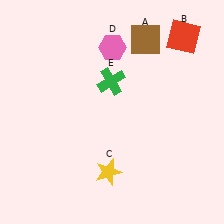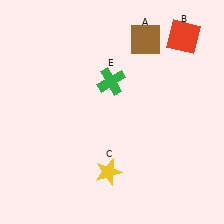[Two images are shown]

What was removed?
The pink hexagon (D) was removed in Image 2.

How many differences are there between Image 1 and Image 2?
There is 1 difference between the two images.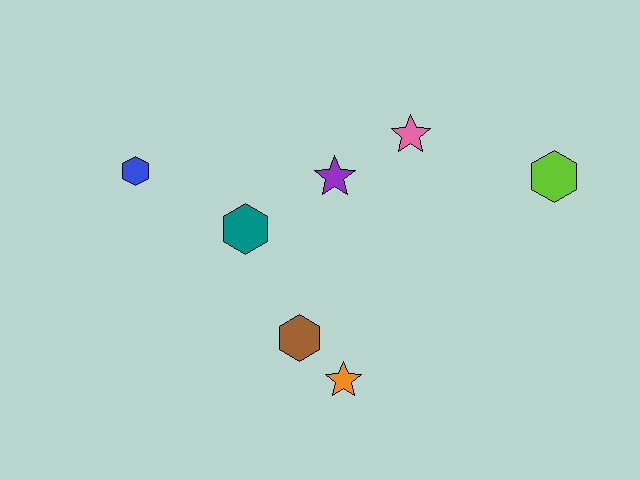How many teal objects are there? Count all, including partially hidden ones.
There is 1 teal object.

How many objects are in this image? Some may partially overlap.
There are 7 objects.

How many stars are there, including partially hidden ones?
There are 3 stars.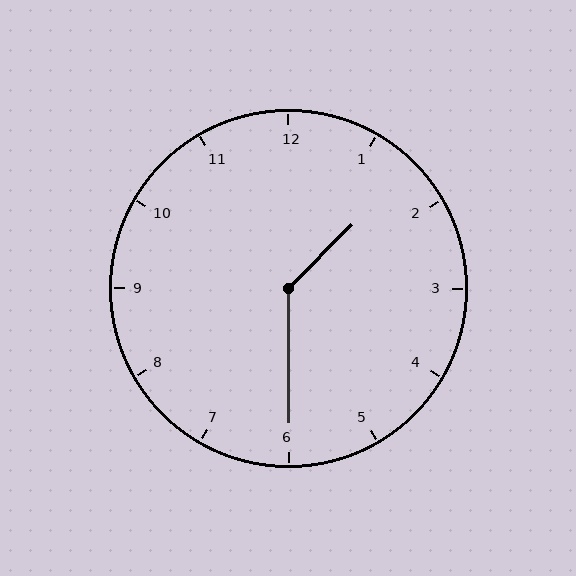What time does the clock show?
1:30.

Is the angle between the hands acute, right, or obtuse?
It is obtuse.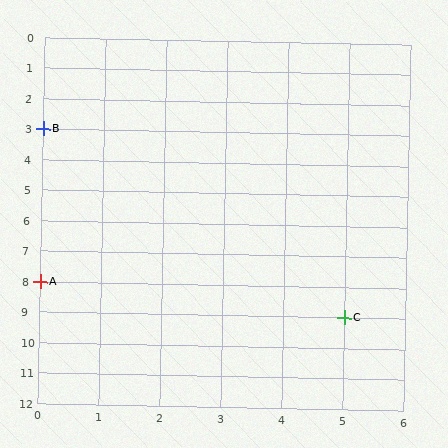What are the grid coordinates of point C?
Point C is at grid coordinates (5, 9).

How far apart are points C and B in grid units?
Points C and B are 5 columns and 6 rows apart (about 7.8 grid units diagonally).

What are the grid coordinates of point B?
Point B is at grid coordinates (0, 3).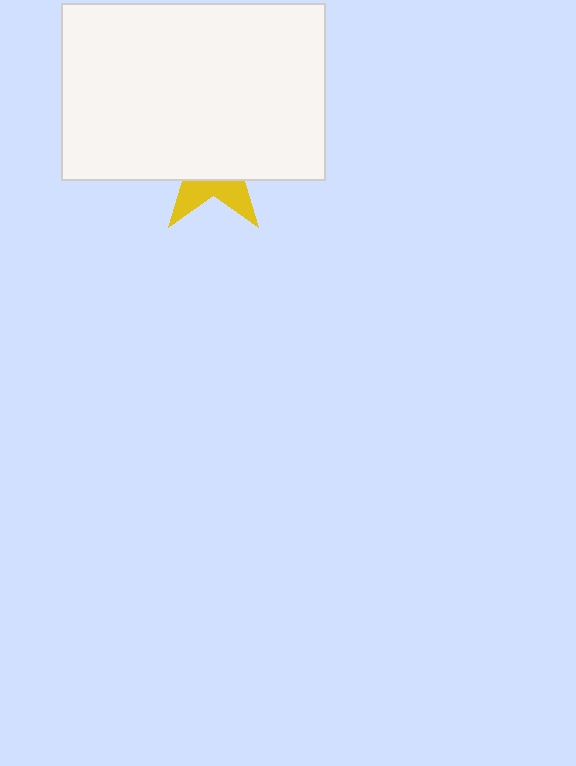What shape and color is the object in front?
The object in front is a white rectangle.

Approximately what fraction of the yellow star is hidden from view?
Roughly 70% of the yellow star is hidden behind the white rectangle.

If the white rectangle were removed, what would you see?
You would see the complete yellow star.